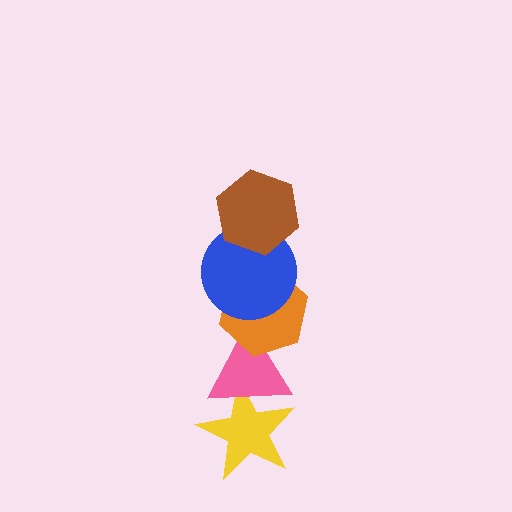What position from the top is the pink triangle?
The pink triangle is 4th from the top.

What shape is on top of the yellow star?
The pink triangle is on top of the yellow star.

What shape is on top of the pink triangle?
The orange hexagon is on top of the pink triangle.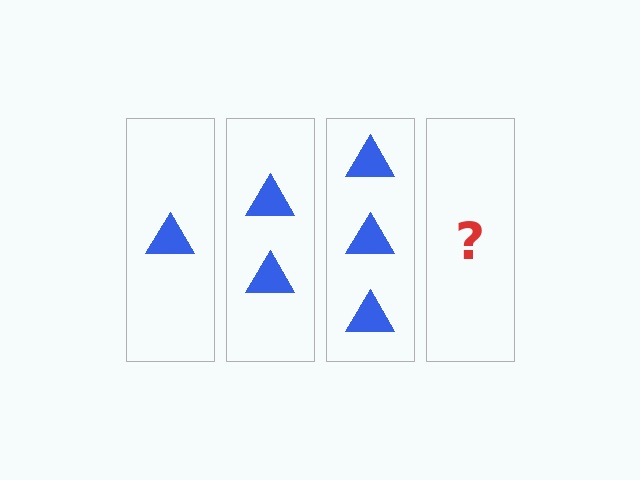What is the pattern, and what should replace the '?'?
The pattern is that each step adds one more triangle. The '?' should be 4 triangles.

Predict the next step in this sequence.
The next step is 4 triangles.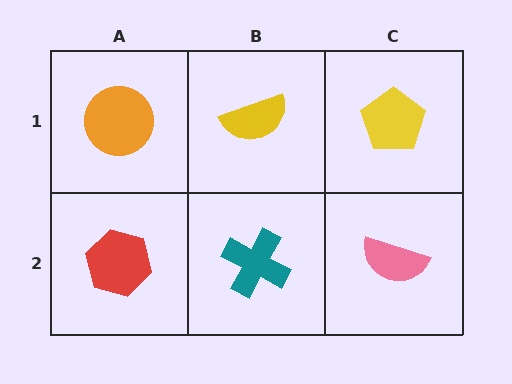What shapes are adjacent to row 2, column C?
A yellow pentagon (row 1, column C), a teal cross (row 2, column B).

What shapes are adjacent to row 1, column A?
A red hexagon (row 2, column A), a yellow semicircle (row 1, column B).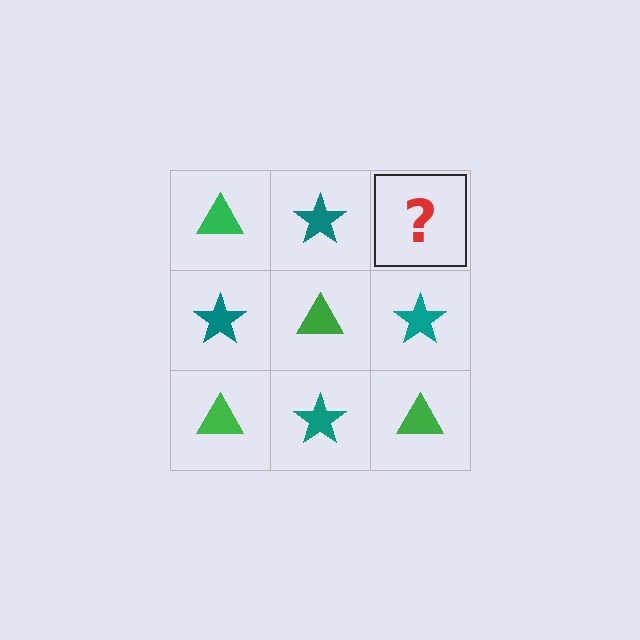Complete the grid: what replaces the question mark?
The question mark should be replaced with a green triangle.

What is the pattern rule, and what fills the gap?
The rule is that it alternates green triangle and teal star in a checkerboard pattern. The gap should be filled with a green triangle.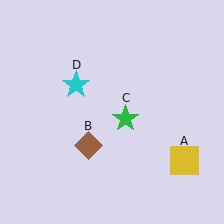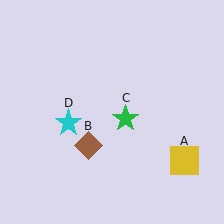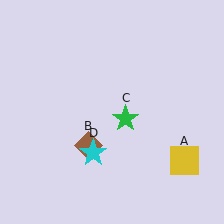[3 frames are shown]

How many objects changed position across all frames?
1 object changed position: cyan star (object D).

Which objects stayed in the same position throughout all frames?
Yellow square (object A) and brown diamond (object B) and green star (object C) remained stationary.